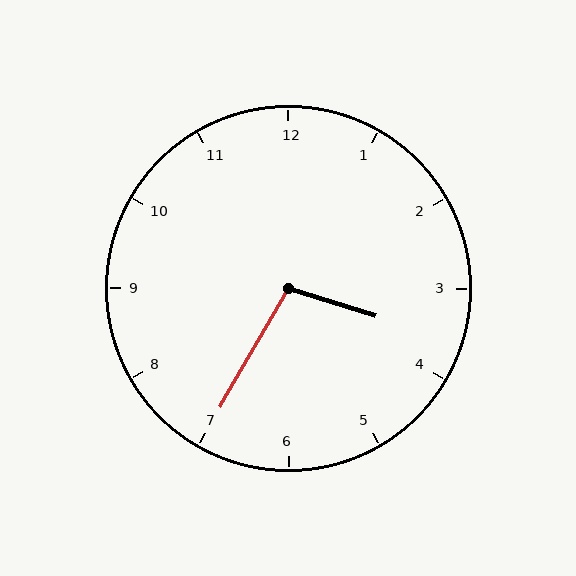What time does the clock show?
3:35.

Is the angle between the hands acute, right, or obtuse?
It is obtuse.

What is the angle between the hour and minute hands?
Approximately 102 degrees.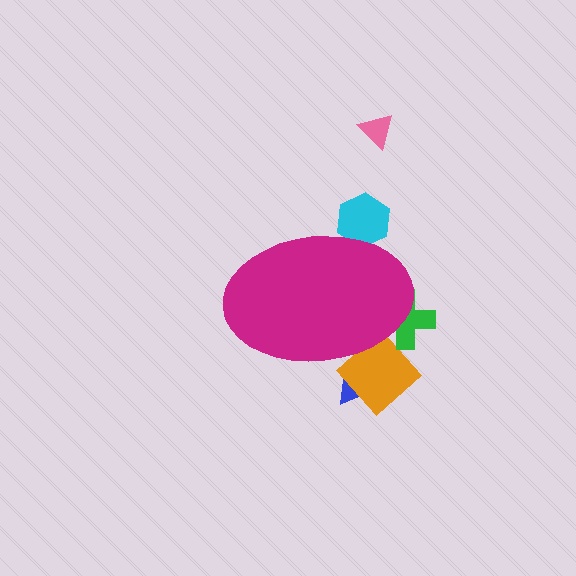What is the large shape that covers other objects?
A magenta ellipse.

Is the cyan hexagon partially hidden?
Yes, the cyan hexagon is partially hidden behind the magenta ellipse.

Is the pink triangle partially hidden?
No, the pink triangle is fully visible.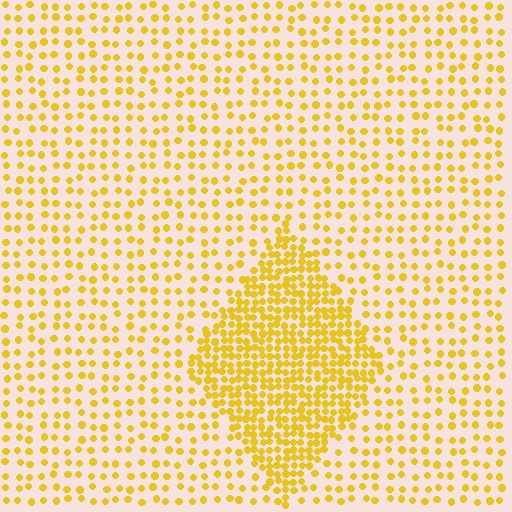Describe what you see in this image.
The image contains small yellow elements arranged at two different densities. A diamond-shaped region is visible where the elements are more densely packed than the surrounding area.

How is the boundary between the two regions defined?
The boundary is defined by a change in element density (approximately 2.5x ratio). All elements are the same color, size, and shape.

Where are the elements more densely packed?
The elements are more densely packed inside the diamond boundary.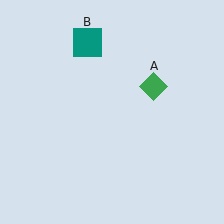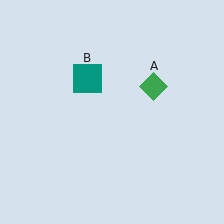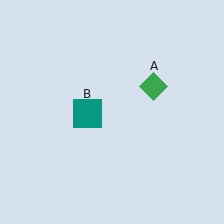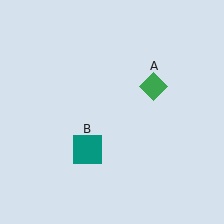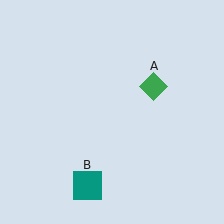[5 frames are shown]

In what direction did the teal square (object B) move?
The teal square (object B) moved down.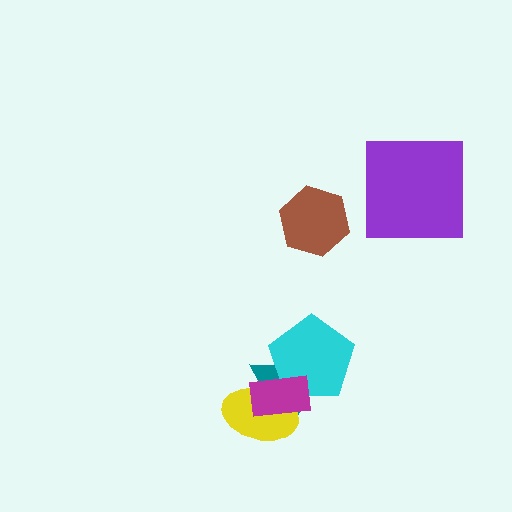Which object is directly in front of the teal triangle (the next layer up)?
The yellow ellipse is directly in front of the teal triangle.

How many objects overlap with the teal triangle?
3 objects overlap with the teal triangle.